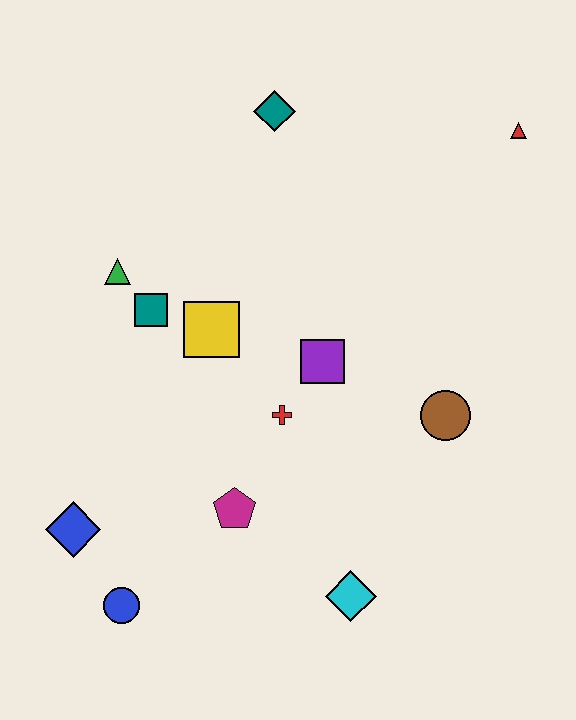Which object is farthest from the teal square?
The red triangle is farthest from the teal square.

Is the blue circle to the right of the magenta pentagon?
No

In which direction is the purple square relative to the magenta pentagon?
The purple square is above the magenta pentagon.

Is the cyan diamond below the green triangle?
Yes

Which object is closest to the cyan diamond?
The magenta pentagon is closest to the cyan diamond.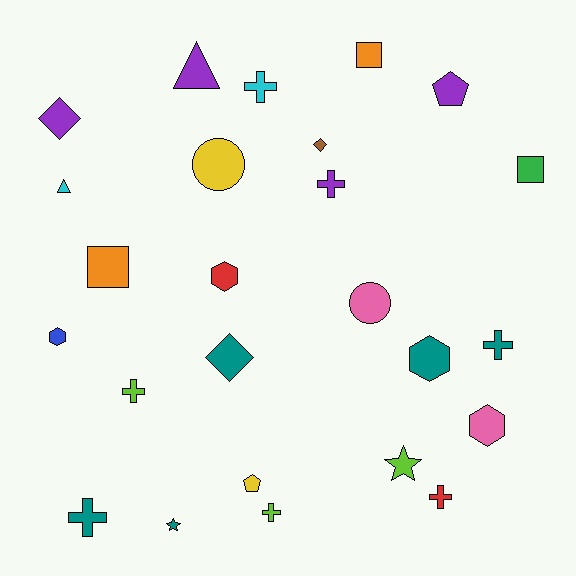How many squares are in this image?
There are 3 squares.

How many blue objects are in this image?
There is 1 blue object.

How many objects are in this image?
There are 25 objects.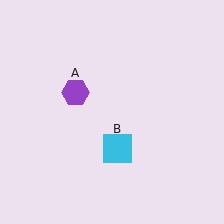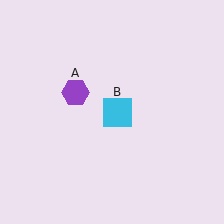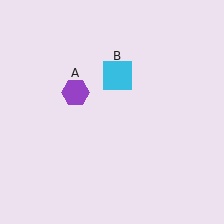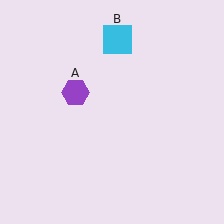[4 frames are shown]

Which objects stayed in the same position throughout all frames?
Purple hexagon (object A) remained stationary.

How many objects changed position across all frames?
1 object changed position: cyan square (object B).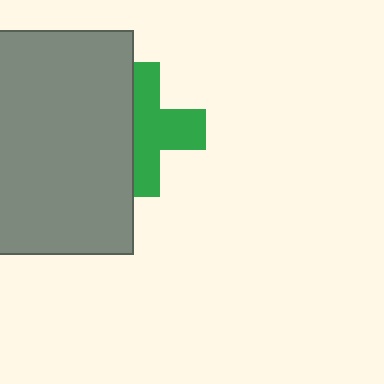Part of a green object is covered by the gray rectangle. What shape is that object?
It is a cross.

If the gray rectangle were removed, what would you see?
You would see the complete green cross.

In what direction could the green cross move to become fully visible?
The green cross could move right. That would shift it out from behind the gray rectangle entirely.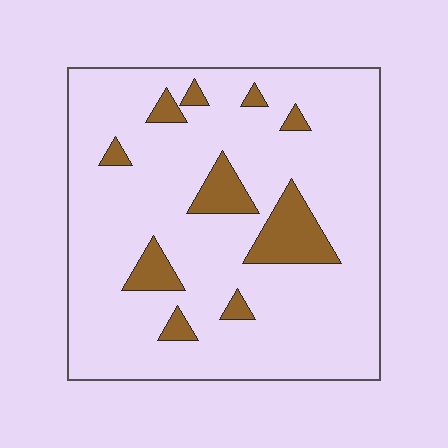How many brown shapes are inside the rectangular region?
10.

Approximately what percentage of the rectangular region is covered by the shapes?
Approximately 15%.